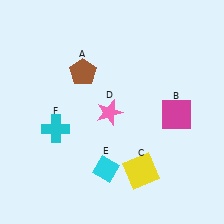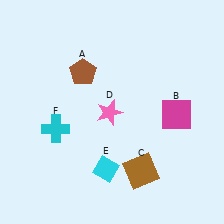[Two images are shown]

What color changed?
The square (C) changed from yellow in Image 1 to brown in Image 2.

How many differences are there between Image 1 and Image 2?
There is 1 difference between the two images.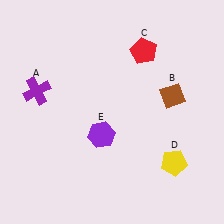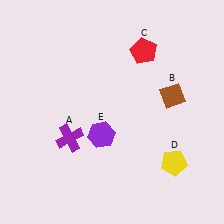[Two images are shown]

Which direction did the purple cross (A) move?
The purple cross (A) moved down.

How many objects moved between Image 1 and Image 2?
1 object moved between the two images.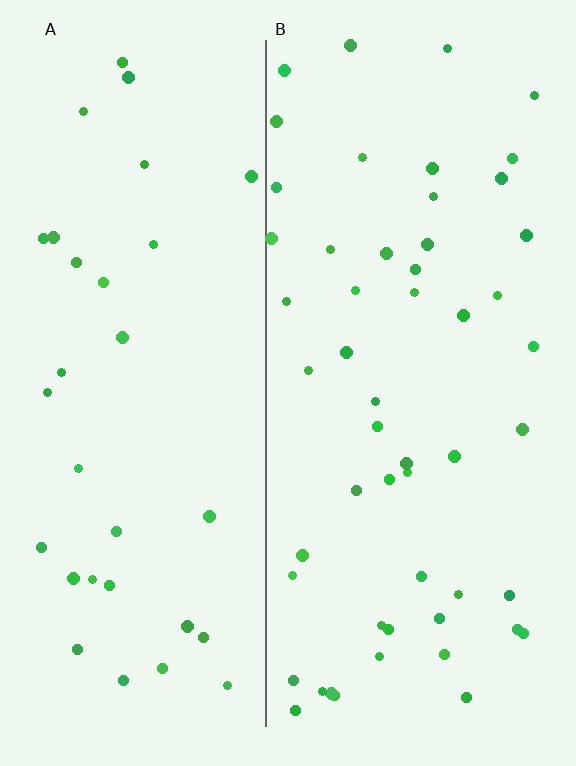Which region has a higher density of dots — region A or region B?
B (the right).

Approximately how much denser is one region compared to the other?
Approximately 1.6× — region B over region A.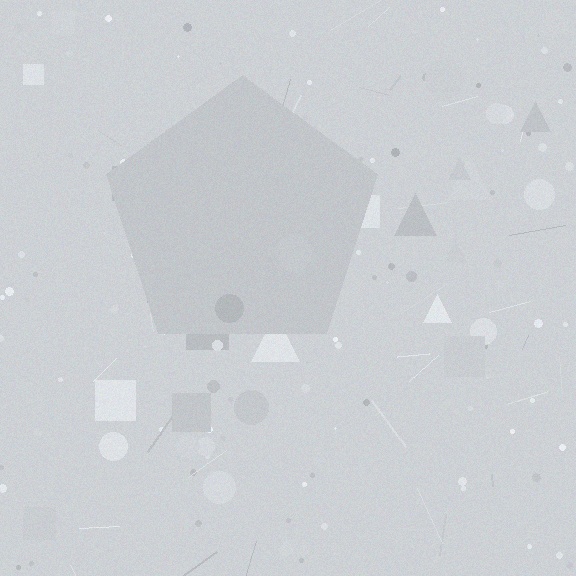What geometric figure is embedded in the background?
A pentagon is embedded in the background.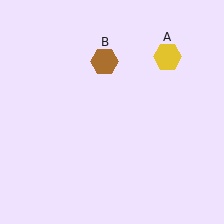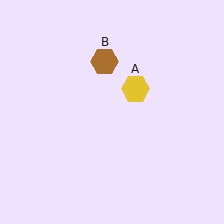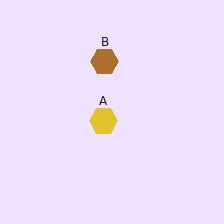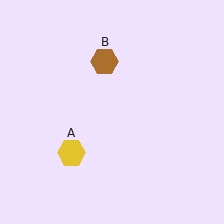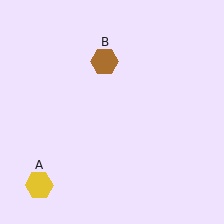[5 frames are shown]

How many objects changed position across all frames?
1 object changed position: yellow hexagon (object A).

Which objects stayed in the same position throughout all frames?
Brown hexagon (object B) remained stationary.